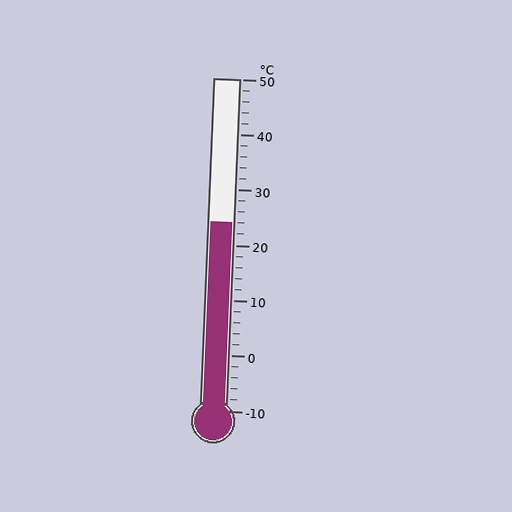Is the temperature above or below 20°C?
The temperature is above 20°C.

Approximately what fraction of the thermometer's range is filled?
The thermometer is filled to approximately 55% of its range.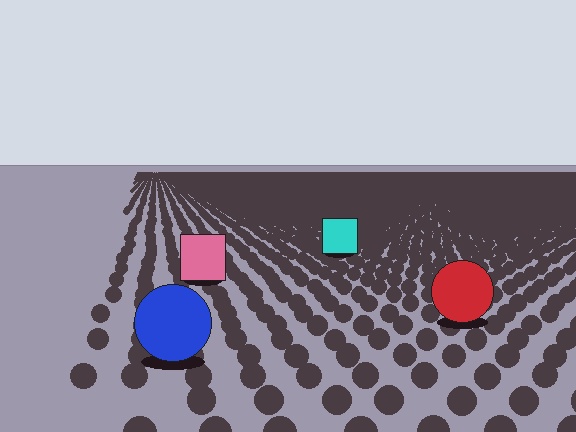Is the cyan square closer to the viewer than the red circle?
No. The red circle is closer — you can tell from the texture gradient: the ground texture is coarser near it.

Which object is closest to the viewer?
The blue circle is closest. The texture marks near it are larger and more spread out.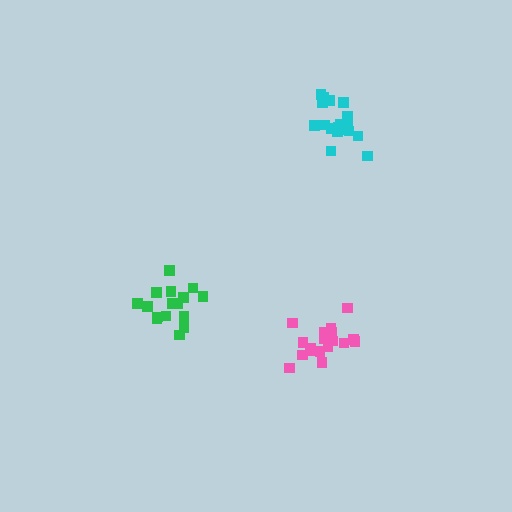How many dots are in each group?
Group 1: 16 dots, Group 2: 18 dots, Group 3: 18 dots (52 total).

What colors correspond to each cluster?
The clusters are colored: green, cyan, pink.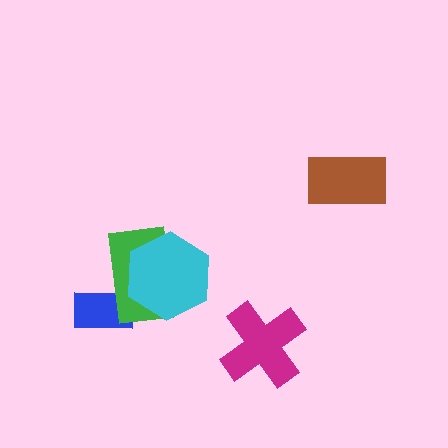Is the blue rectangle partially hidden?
Yes, it is partially covered by another shape.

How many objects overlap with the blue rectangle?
1 object overlaps with the blue rectangle.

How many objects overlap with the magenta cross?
0 objects overlap with the magenta cross.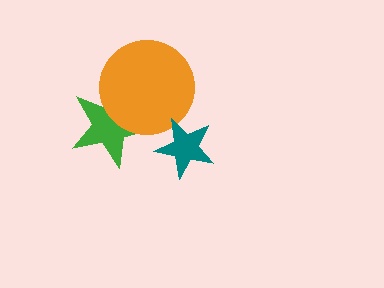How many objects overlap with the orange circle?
2 objects overlap with the orange circle.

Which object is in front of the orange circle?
The teal star is in front of the orange circle.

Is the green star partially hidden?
Yes, it is partially covered by another shape.